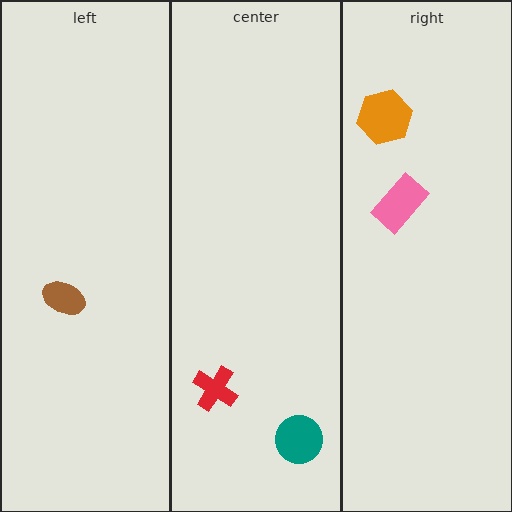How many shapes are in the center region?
2.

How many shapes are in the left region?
1.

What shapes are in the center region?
The teal circle, the red cross.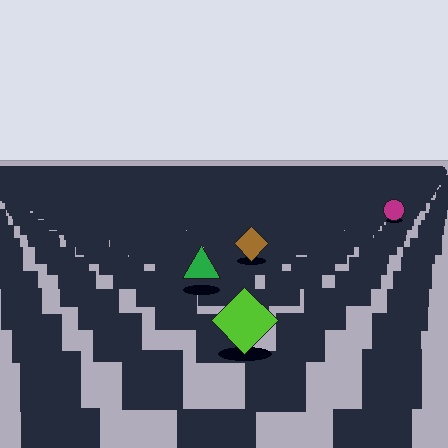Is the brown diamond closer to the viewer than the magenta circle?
Yes. The brown diamond is closer — you can tell from the texture gradient: the ground texture is coarser near it.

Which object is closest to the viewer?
The lime diamond is closest. The texture marks near it are larger and more spread out.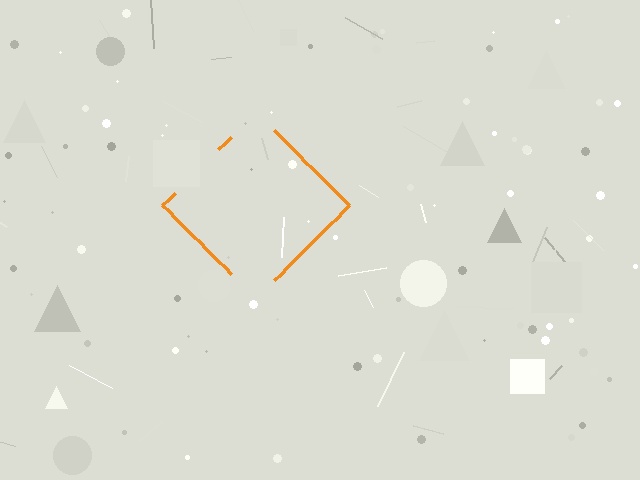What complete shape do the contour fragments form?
The contour fragments form a diamond.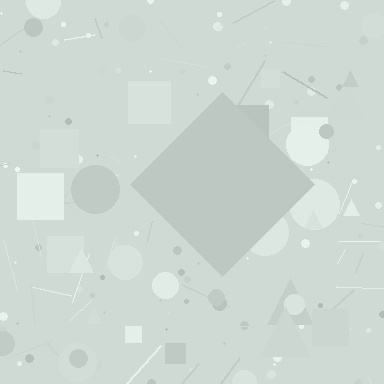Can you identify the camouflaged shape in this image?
The camouflaged shape is a diamond.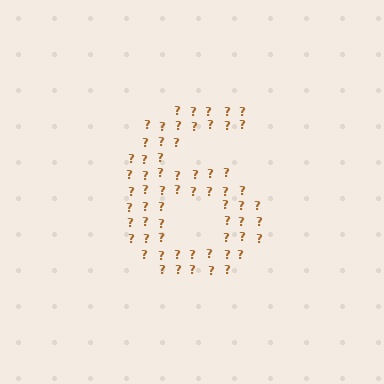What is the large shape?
The large shape is the digit 6.